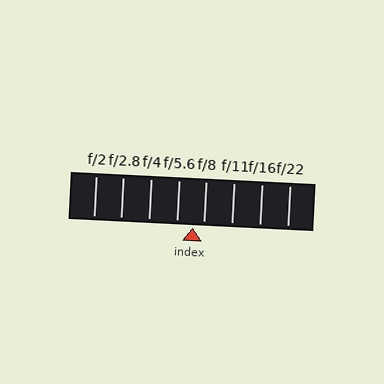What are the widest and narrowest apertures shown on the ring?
The widest aperture shown is f/2 and the narrowest is f/22.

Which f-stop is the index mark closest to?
The index mark is closest to f/8.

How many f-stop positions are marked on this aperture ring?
There are 8 f-stop positions marked.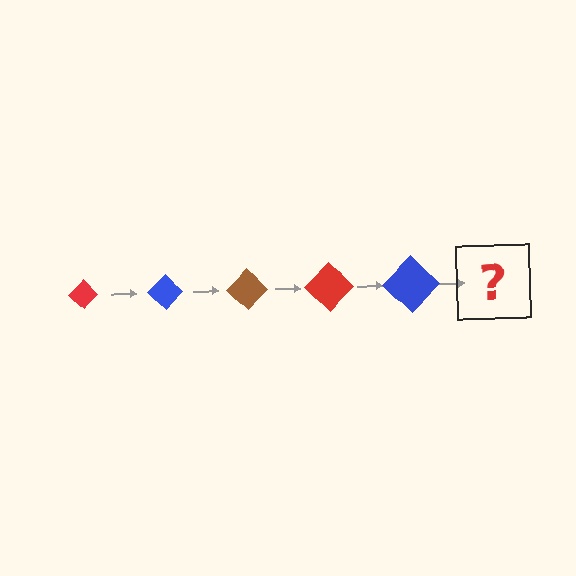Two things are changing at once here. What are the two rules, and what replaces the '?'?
The two rules are that the diamond grows larger each step and the color cycles through red, blue, and brown. The '?' should be a brown diamond, larger than the previous one.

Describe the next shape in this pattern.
It should be a brown diamond, larger than the previous one.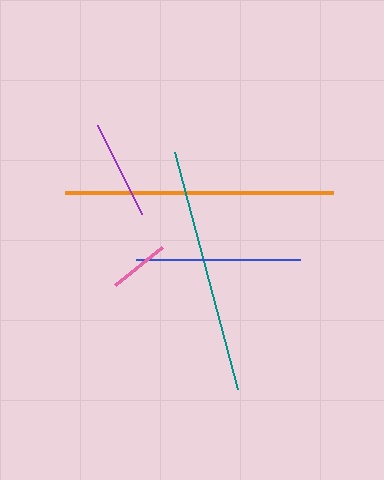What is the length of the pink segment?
The pink segment is approximately 60 pixels long.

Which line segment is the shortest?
The pink line is the shortest at approximately 60 pixels.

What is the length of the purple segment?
The purple segment is approximately 100 pixels long.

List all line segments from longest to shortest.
From longest to shortest: orange, teal, blue, purple, pink.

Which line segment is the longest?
The orange line is the longest at approximately 268 pixels.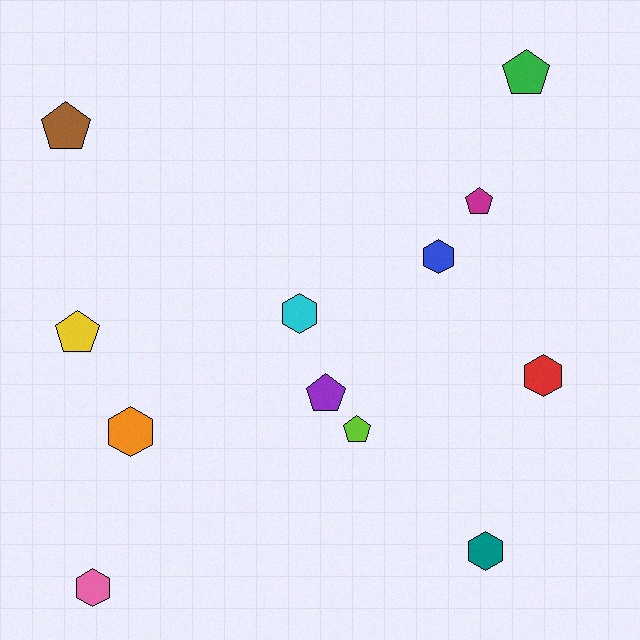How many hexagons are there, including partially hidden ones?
There are 6 hexagons.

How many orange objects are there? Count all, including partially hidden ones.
There is 1 orange object.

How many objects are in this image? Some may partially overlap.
There are 12 objects.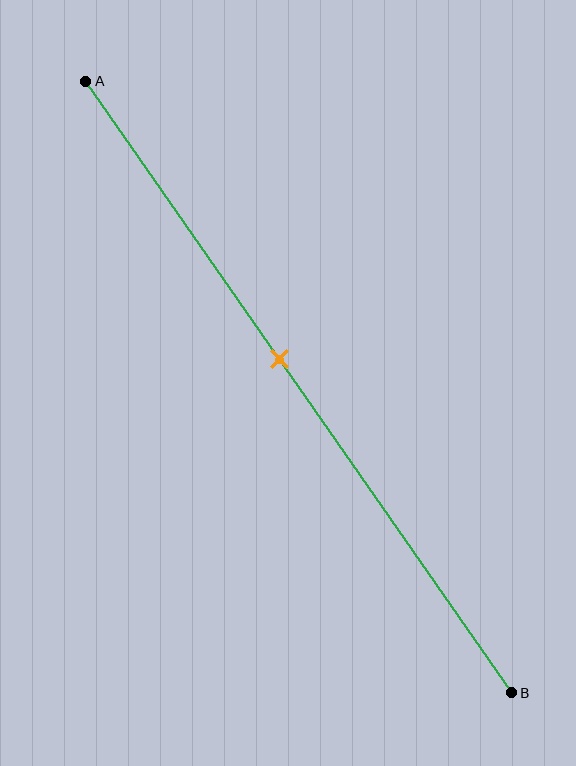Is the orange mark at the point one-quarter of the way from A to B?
No, the mark is at about 45% from A, not at the 25% one-quarter point.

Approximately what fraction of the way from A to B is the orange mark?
The orange mark is approximately 45% of the way from A to B.